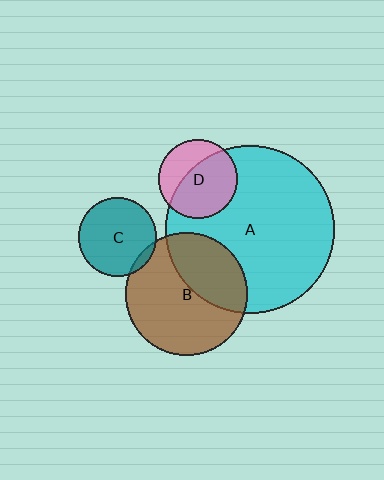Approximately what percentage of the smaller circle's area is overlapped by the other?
Approximately 65%.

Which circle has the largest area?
Circle A (cyan).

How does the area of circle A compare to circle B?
Approximately 1.9 times.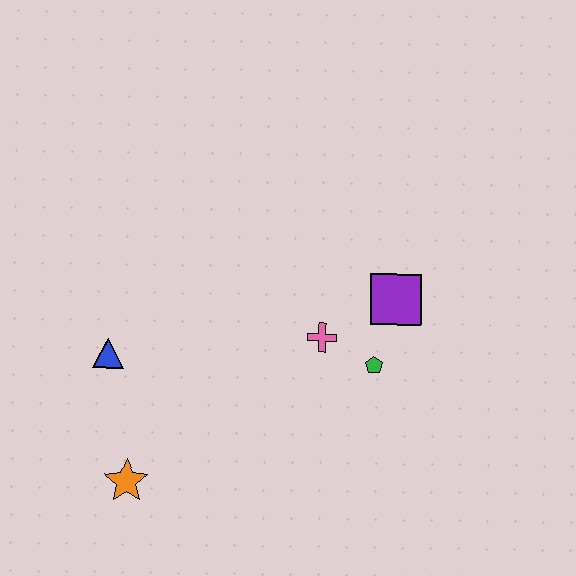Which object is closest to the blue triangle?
The orange star is closest to the blue triangle.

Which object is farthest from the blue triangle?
The purple square is farthest from the blue triangle.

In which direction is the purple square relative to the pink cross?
The purple square is to the right of the pink cross.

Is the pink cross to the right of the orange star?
Yes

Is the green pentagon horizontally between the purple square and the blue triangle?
Yes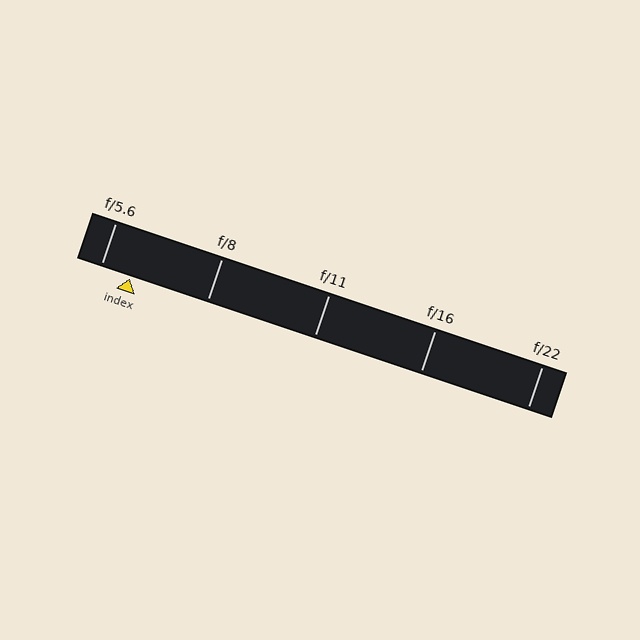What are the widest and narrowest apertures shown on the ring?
The widest aperture shown is f/5.6 and the narrowest is f/22.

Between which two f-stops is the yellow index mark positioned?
The index mark is between f/5.6 and f/8.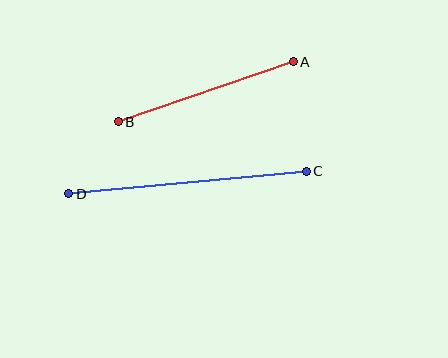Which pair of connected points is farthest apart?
Points C and D are farthest apart.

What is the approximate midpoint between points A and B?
The midpoint is at approximately (206, 92) pixels.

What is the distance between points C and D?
The distance is approximately 239 pixels.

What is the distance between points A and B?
The distance is approximately 185 pixels.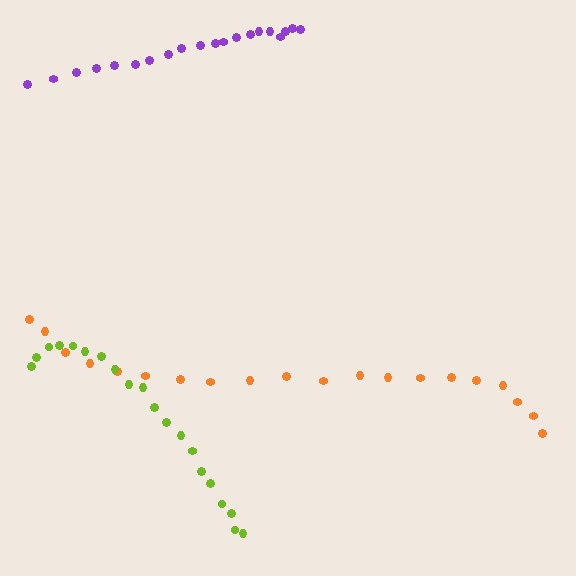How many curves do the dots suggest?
There are 3 distinct paths.